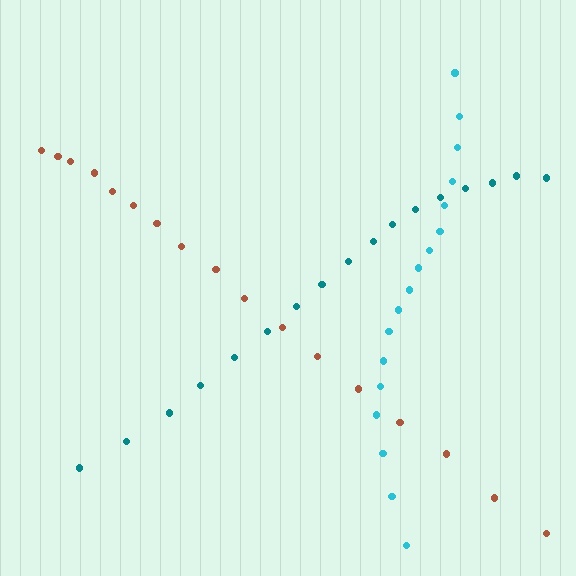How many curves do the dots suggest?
There are 3 distinct paths.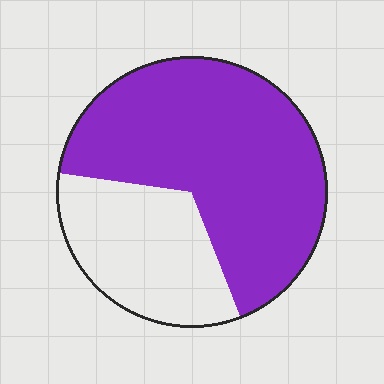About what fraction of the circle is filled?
About two thirds (2/3).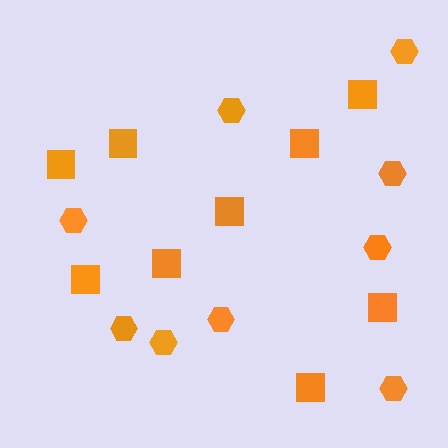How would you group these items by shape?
There are 2 groups: one group of squares (9) and one group of hexagons (9).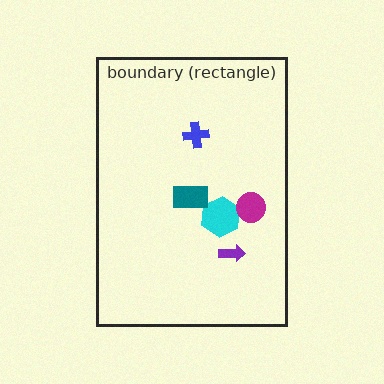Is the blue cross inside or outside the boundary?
Inside.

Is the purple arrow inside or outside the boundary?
Inside.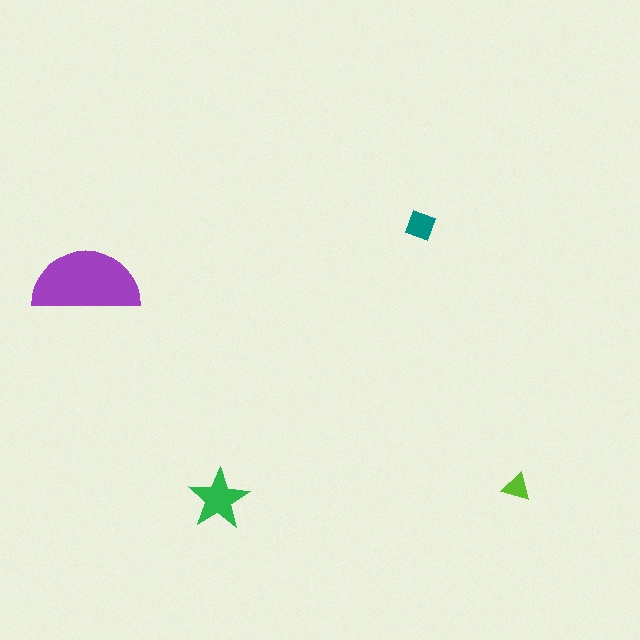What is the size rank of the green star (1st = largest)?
2nd.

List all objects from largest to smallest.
The purple semicircle, the green star, the teal diamond, the lime triangle.